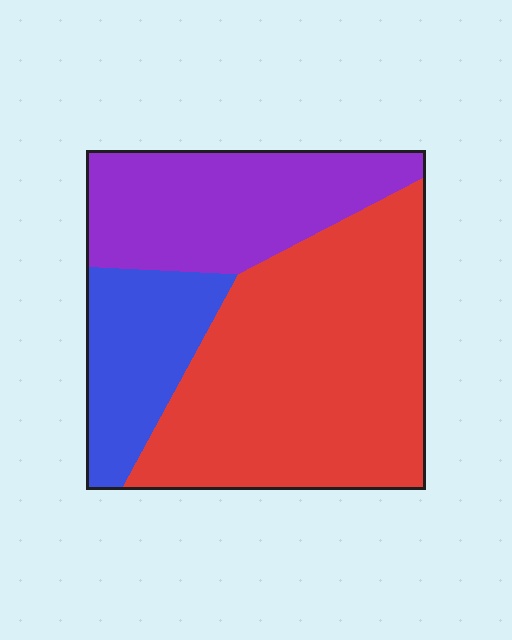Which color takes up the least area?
Blue, at roughly 20%.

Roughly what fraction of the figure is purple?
Purple takes up about one quarter (1/4) of the figure.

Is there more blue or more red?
Red.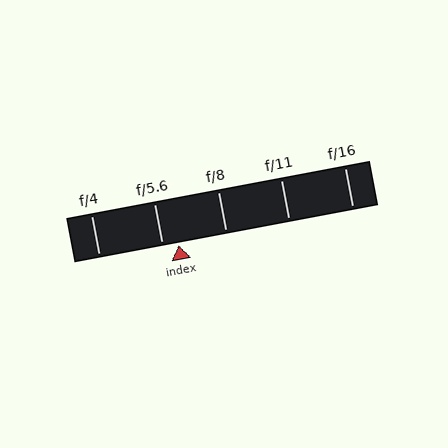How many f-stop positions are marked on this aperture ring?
There are 5 f-stop positions marked.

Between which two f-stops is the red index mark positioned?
The index mark is between f/5.6 and f/8.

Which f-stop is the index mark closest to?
The index mark is closest to f/5.6.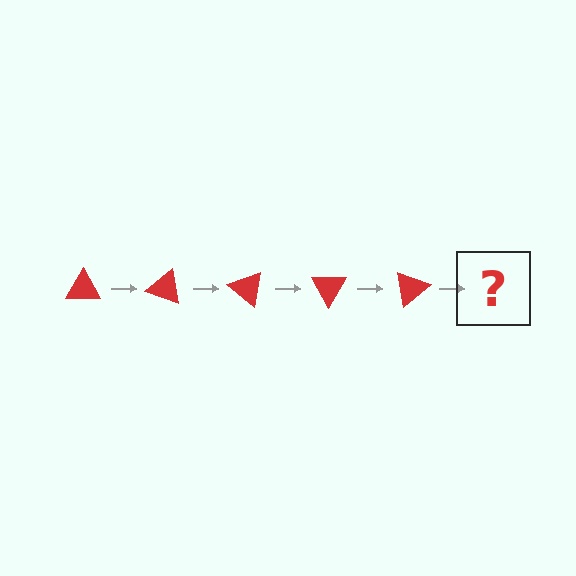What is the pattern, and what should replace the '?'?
The pattern is that the triangle rotates 20 degrees each step. The '?' should be a red triangle rotated 100 degrees.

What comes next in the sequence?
The next element should be a red triangle rotated 100 degrees.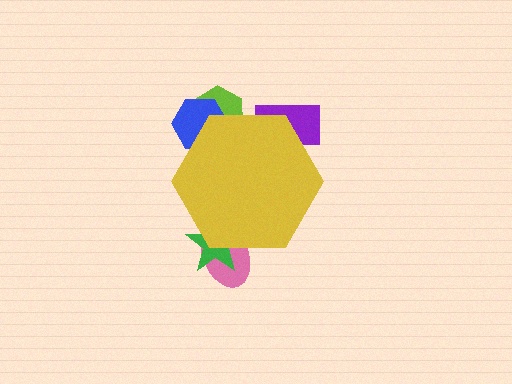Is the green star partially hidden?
Yes, the green star is partially hidden behind the yellow hexagon.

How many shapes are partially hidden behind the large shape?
6 shapes are partially hidden.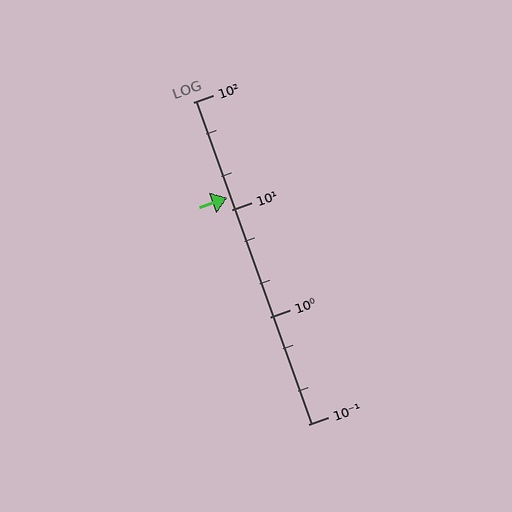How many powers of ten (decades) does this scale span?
The scale spans 3 decades, from 0.1 to 100.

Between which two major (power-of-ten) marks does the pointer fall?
The pointer is between 10 and 100.